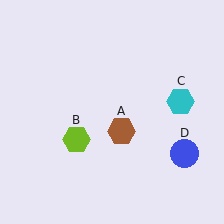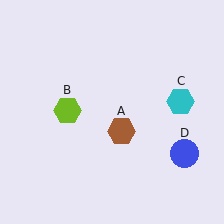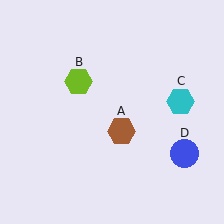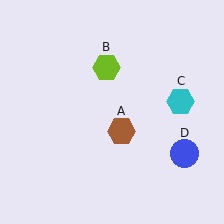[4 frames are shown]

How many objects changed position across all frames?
1 object changed position: lime hexagon (object B).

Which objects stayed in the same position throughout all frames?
Brown hexagon (object A) and cyan hexagon (object C) and blue circle (object D) remained stationary.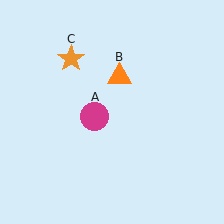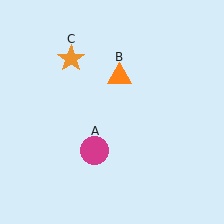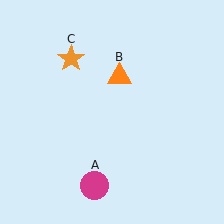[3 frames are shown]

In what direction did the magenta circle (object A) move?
The magenta circle (object A) moved down.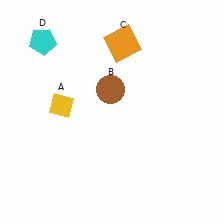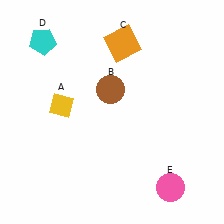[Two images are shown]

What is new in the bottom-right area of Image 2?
A pink circle (E) was added in the bottom-right area of Image 2.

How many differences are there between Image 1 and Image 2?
There is 1 difference between the two images.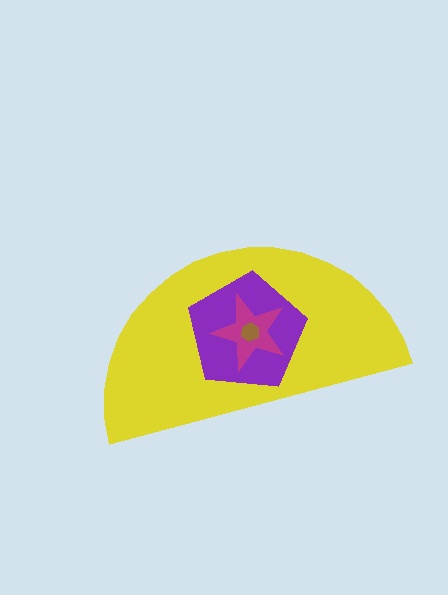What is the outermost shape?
The yellow semicircle.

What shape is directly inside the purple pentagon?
The magenta star.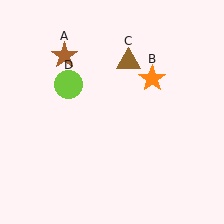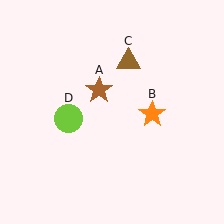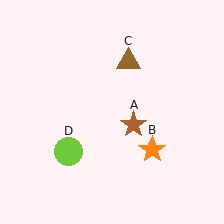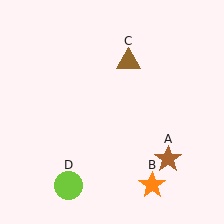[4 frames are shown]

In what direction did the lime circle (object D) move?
The lime circle (object D) moved down.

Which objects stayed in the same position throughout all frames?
Brown triangle (object C) remained stationary.